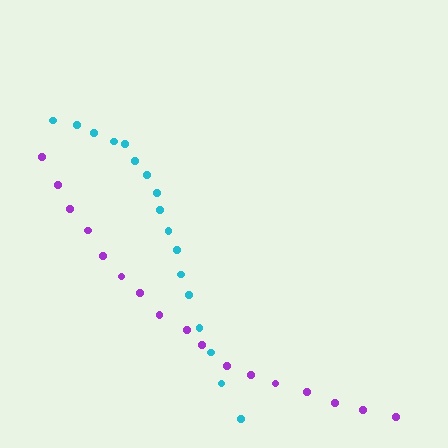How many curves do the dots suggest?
There are 2 distinct paths.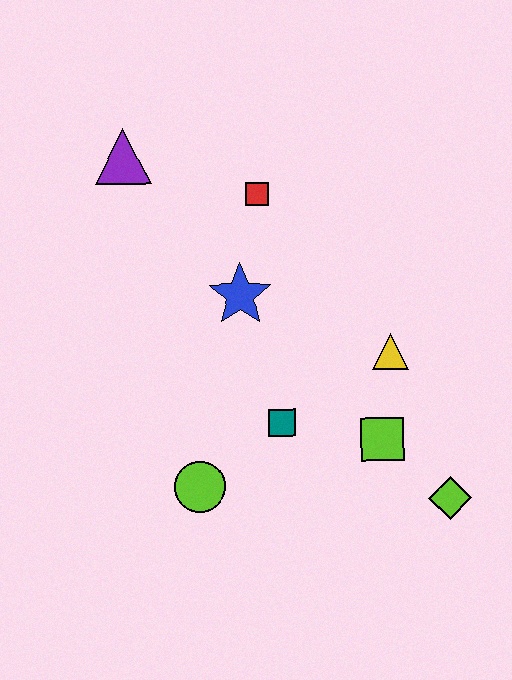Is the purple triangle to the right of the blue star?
No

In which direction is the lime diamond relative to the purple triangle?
The lime diamond is below the purple triangle.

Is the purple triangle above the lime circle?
Yes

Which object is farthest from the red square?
The lime diamond is farthest from the red square.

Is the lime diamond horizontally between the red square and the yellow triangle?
No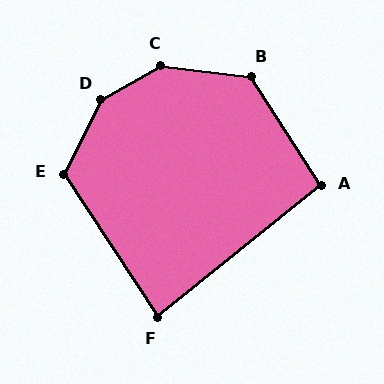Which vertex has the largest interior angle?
D, at approximately 146 degrees.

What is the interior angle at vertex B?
Approximately 129 degrees (obtuse).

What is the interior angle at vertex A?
Approximately 96 degrees (obtuse).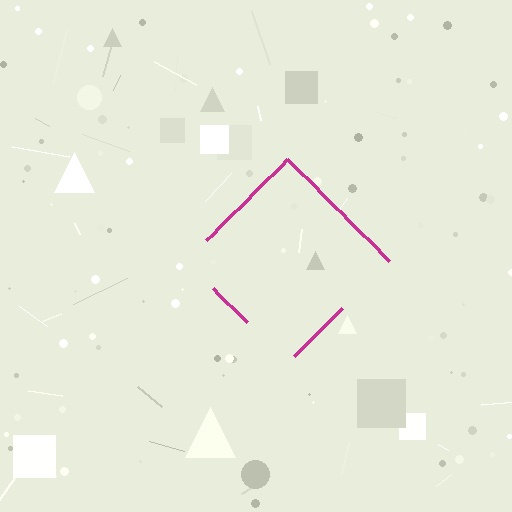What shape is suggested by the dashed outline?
The dashed outline suggests a diamond.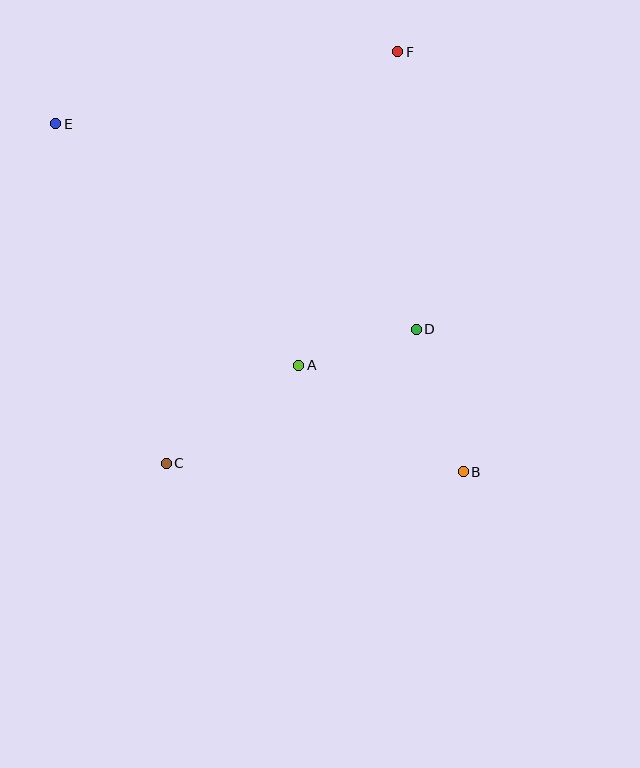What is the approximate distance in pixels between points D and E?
The distance between D and E is approximately 415 pixels.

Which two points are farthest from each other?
Points B and E are farthest from each other.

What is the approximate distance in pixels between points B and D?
The distance between B and D is approximately 150 pixels.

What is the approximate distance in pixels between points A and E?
The distance between A and E is approximately 343 pixels.